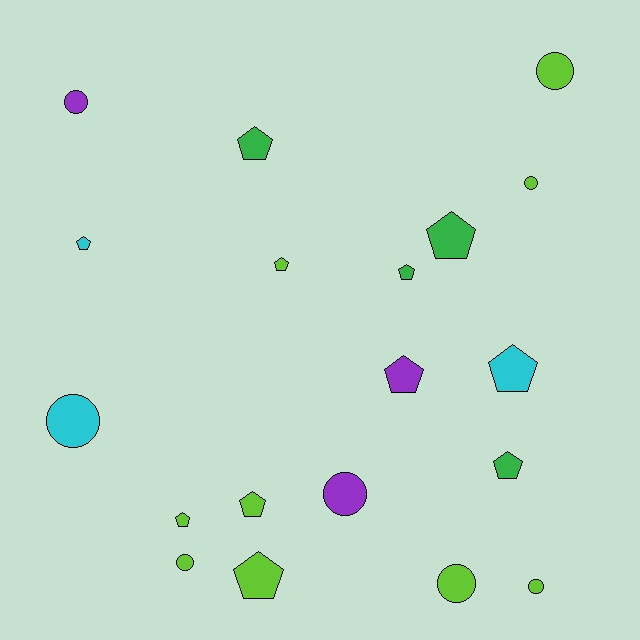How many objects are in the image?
There are 19 objects.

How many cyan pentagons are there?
There are 2 cyan pentagons.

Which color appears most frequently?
Lime, with 9 objects.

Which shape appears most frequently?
Pentagon, with 11 objects.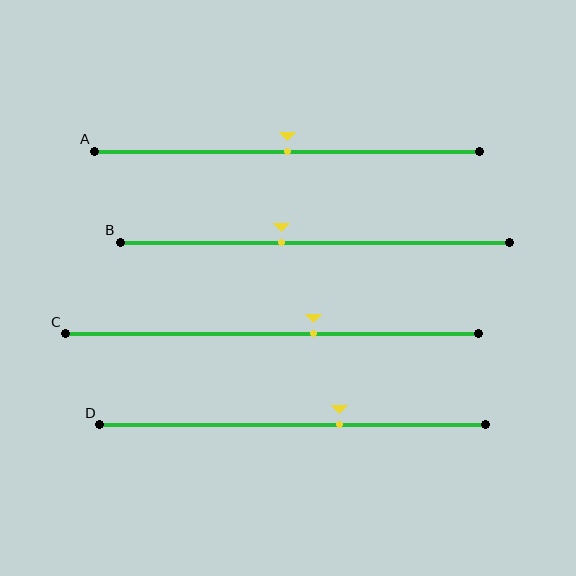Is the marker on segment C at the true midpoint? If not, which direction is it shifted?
No, the marker on segment C is shifted to the right by about 10% of the segment length.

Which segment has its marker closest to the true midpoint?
Segment A has its marker closest to the true midpoint.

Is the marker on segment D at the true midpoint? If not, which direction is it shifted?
No, the marker on segment D is shifted to the right by about 12% of the segment length.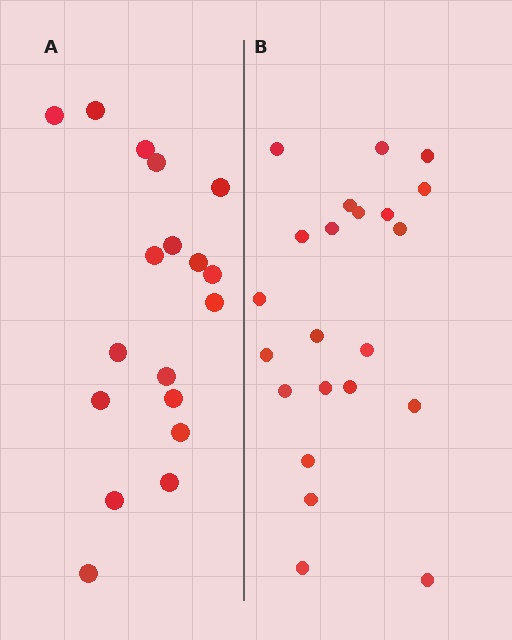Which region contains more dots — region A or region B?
Region B (the right region) has more dots.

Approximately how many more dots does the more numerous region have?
Region B has about 4 more dots than region A.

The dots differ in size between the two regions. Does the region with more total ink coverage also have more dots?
No. Region A has more total ink coverage because its dots are larger, but region B actually contains more individual dots. Total area can be misleading — the number of items is what matters here.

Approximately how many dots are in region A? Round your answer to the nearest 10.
About 20 dots. (The exact count is 18, which rounds to 20.)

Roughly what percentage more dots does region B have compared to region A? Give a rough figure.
About 20% more.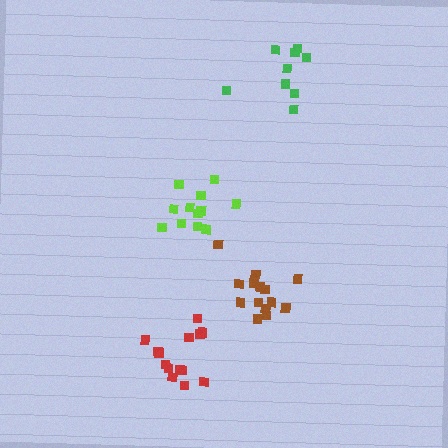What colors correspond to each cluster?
The clusters are colored: lime, green, brown, red.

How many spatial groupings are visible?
There are 4 spatial groupings.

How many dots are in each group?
Group 1: 12 dots, Group 2: 9 dots, Group 3: 15 dots, Group 4: 14 dots (50 total).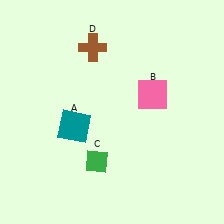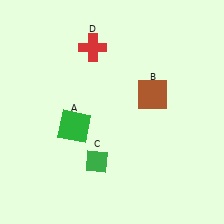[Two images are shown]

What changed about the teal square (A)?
In Image 1, A is teal. In Image 2, it changed to green.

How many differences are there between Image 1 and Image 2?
There are 3 differences between the two images.